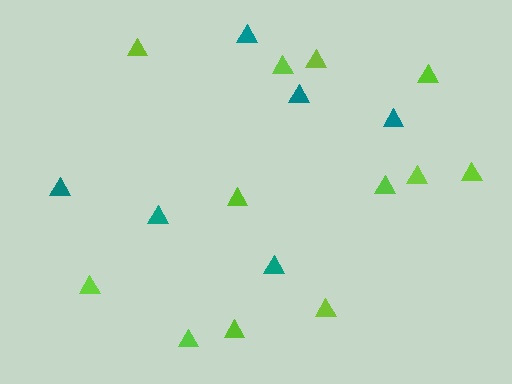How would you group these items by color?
There are 2 groups: one group of lime triangles (12) and one group of teal triangles (6).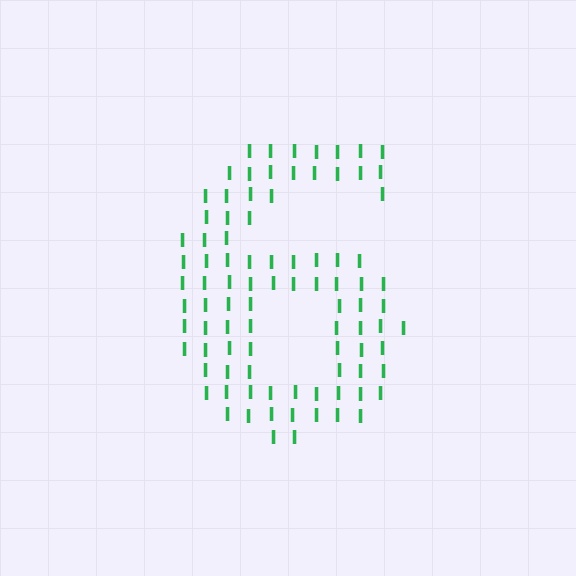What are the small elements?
The small elements are letter I's.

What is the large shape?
The large shape is the digit 6.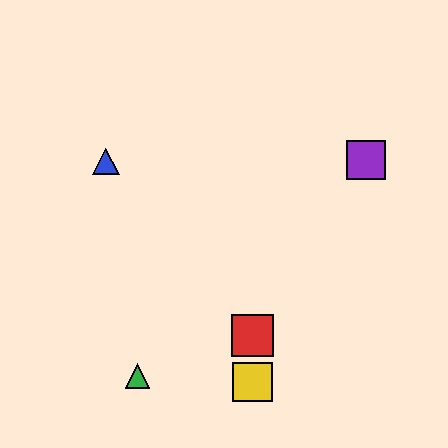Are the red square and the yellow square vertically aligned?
Yes, both are at x≈253.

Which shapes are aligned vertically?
The red square, the yellow square are aligned vertically.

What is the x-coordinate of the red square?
The red square is at x≈253.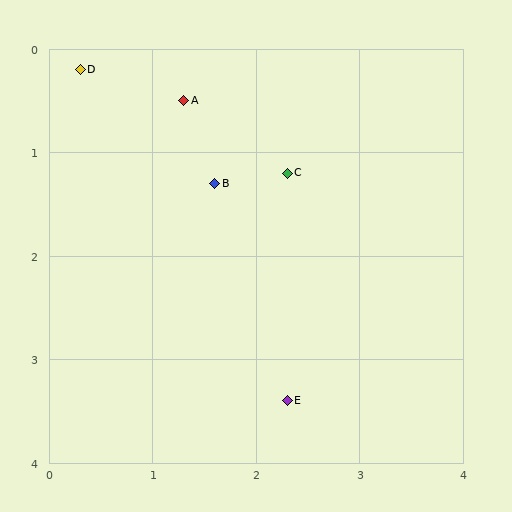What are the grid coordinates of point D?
Point D is at approximately (0.3, 0.2).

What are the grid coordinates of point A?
Point A is at approximately (1.3, 0.5).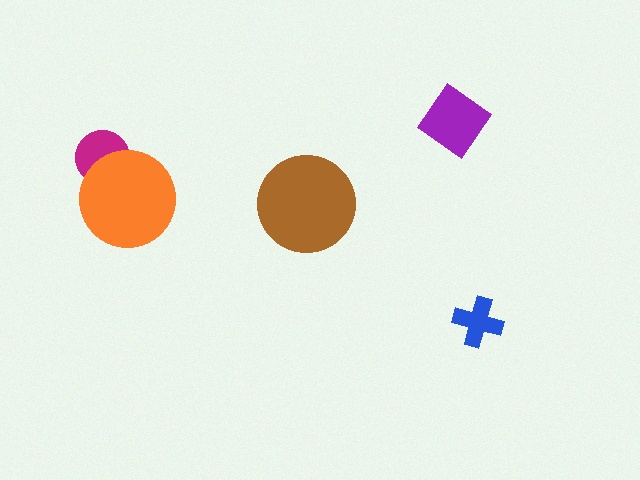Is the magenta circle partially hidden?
Yes, it is partially covered by another shape.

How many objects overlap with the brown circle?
0 objects overlap with the brown circle.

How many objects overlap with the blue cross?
0 objects overlap with the blue cross.